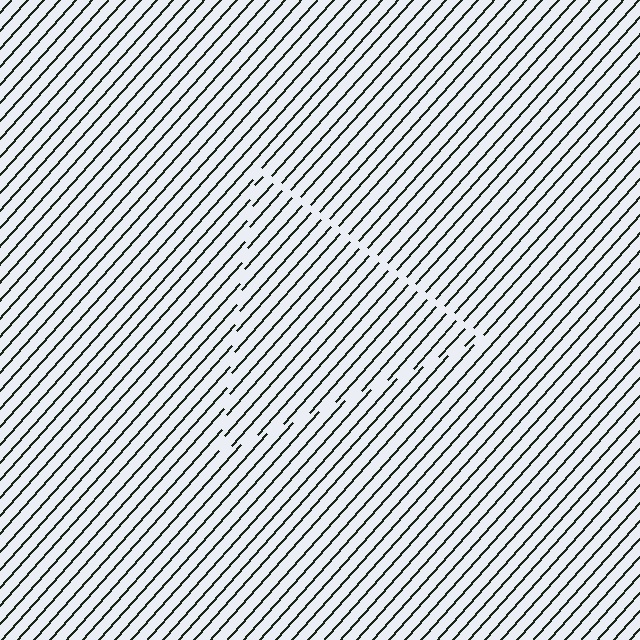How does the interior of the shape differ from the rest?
The interior of the shape contains the same grating, shifted by half a period — the contour is defined by the phase discontinuity where line-ends from the inner and outer gratings abut.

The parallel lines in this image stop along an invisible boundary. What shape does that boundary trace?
An illusory triangle. The interior of the shape contains the same grating, shifted by half a period — the contour is defined by the phase discontinuity where line-ends from the inner and outer gratings abut.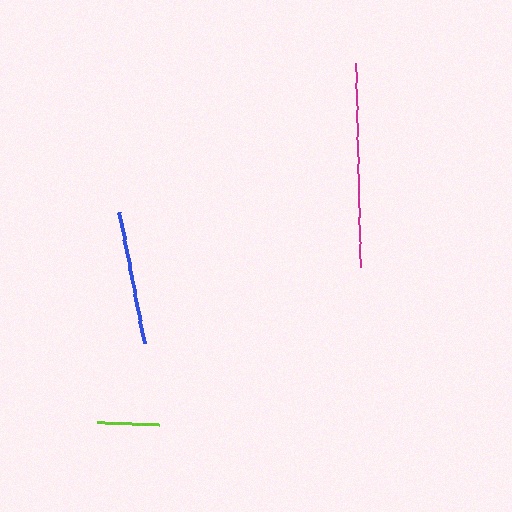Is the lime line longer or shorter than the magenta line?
The magenta line is longer than the lime line.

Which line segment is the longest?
The magenta line is the longest at approximately 205 pixels.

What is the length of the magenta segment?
The magenta segment is approximately 205 pixels long.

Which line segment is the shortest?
The lime line is the shortest at approximately 62 pixels.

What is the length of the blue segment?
The blue segment is approximately 134 pixels long.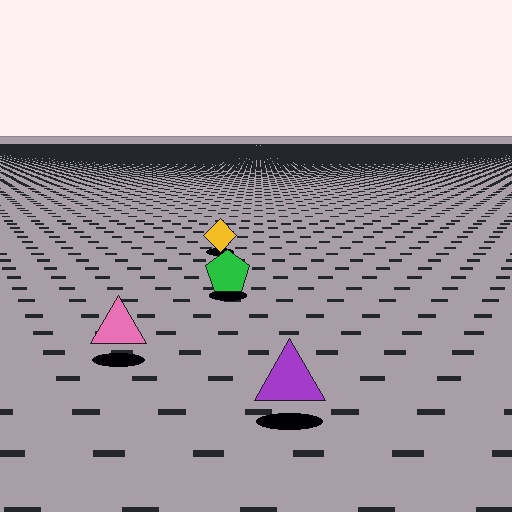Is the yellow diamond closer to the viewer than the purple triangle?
No. The purple triangle is closer — you can tell from the texture gradient: the ground texture is coarser near it.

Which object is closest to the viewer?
The purple triangle is closest. The texture marks near it are larger and more spread out.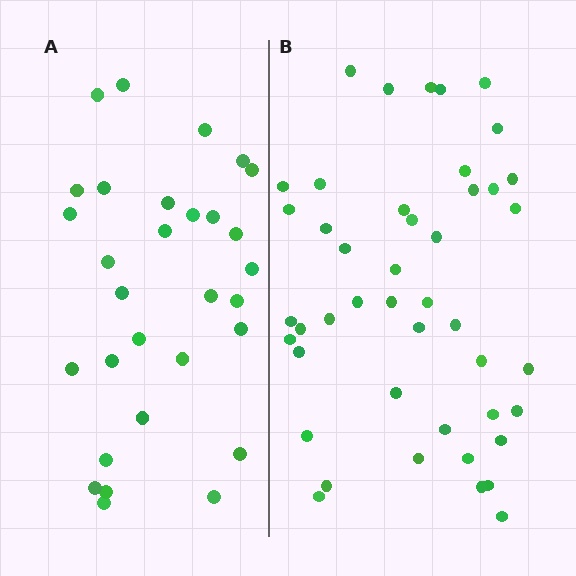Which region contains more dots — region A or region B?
Region B (the right region) has more dots.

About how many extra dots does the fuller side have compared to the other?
Region B has approximately 15 more dots than region A.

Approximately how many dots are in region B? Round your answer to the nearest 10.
About 40 dots. (The exact count is 45, which rounds to 40.)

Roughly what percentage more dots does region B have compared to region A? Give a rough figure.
About 50% more.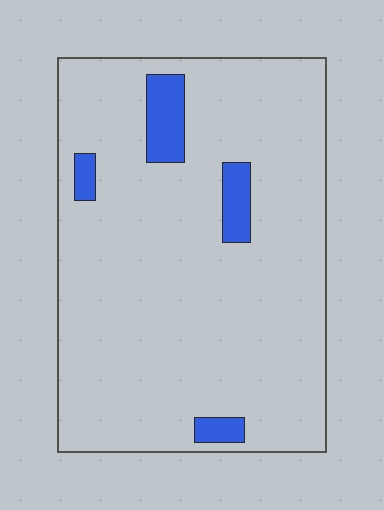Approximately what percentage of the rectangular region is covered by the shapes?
Approximately 10%.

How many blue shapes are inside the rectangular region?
4.